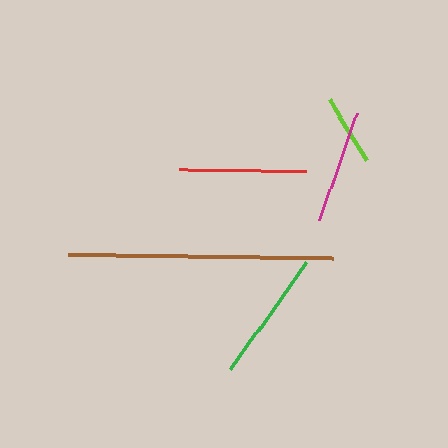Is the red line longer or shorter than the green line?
The green line is longer than the red line.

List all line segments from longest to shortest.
From longest to shortest: brown, green, red, magenta, lime.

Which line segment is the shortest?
The lime line is the shortest at approximately 71 pixels.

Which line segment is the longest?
The brown line is the longest at approximately 264 pixels.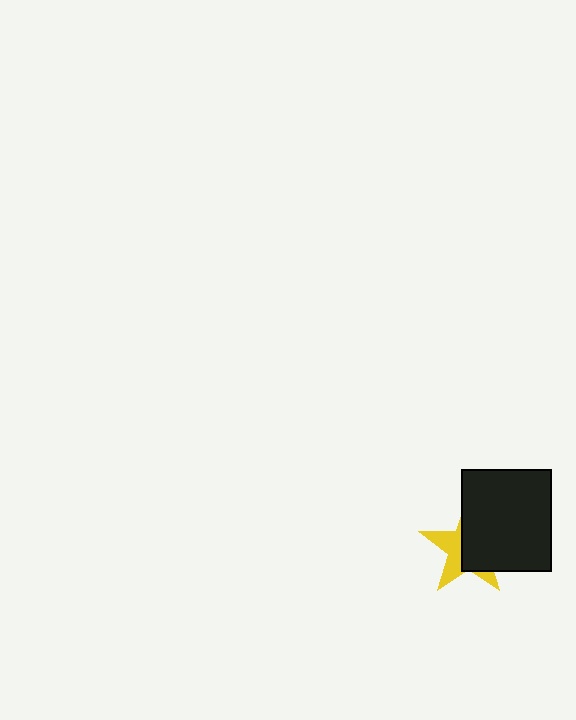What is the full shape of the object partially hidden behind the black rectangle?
The partially hidden object is a yellow star.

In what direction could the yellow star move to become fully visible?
The yellow star could move left. That would shift it out from behind the black rectangle entirely.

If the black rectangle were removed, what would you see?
You would see the complete yellow star.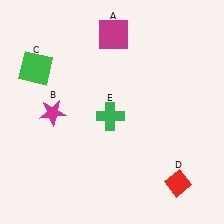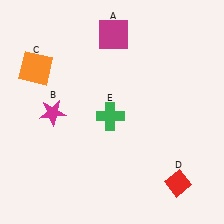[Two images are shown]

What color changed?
The square (C) changed from green in Image 1 to orange in Image 2.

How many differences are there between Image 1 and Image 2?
There is 1 difference between the two images.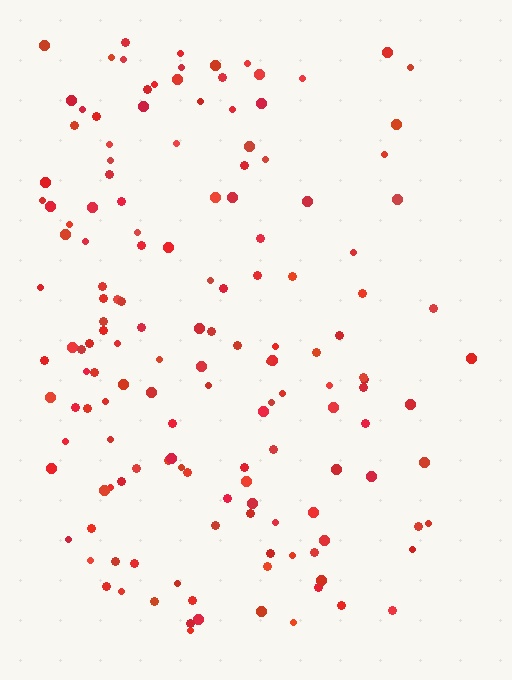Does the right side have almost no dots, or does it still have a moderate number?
Still a moderate number, just noticeably fewer than the left.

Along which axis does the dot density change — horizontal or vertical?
Horizontal.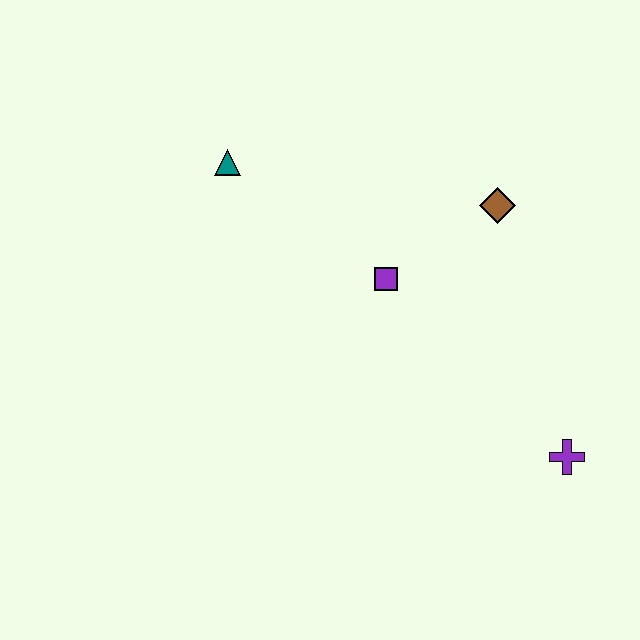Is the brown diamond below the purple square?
No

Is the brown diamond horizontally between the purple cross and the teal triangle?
Yes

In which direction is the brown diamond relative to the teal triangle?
The brown diamond is to the right of the teal triangle.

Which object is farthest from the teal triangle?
The purple cross is farthest from the teal triangle.